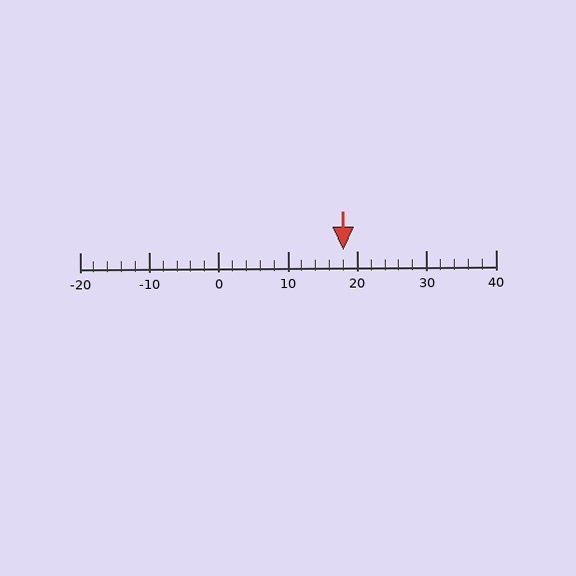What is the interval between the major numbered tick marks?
The major tick marks are spaced 10 units apart.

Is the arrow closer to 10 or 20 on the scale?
The arrow is closer to 20.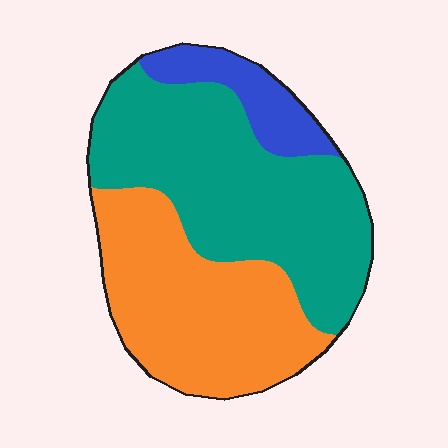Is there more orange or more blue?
Orange.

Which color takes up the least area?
Blue, at roughly 10%.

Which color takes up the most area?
Teal, at roughly 50%.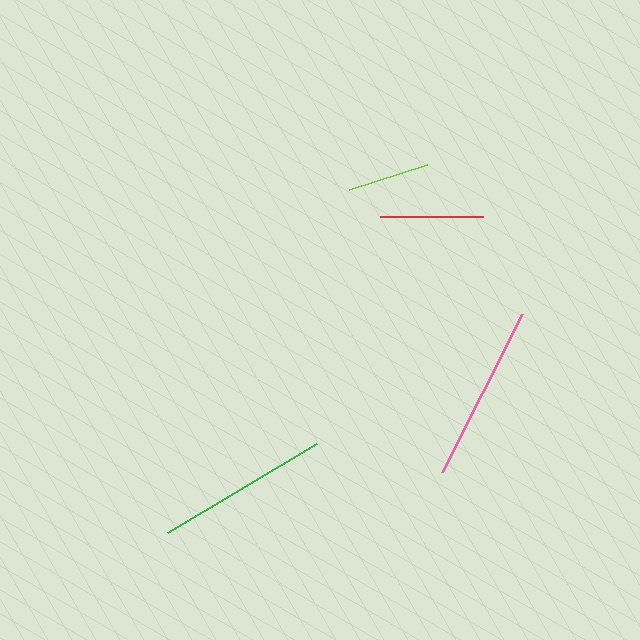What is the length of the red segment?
The red segment is approximately 102 pixels long.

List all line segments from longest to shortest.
From longest to shortest: pink, green, red, lime.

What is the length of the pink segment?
The pink segment is approximately 177 pixels long.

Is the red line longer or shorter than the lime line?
The red line is longer than the lime line.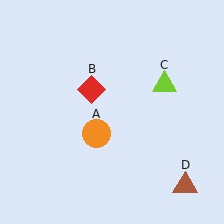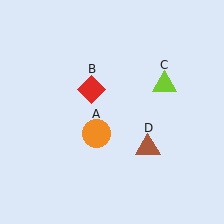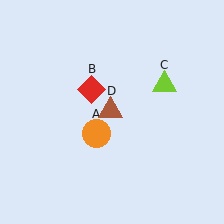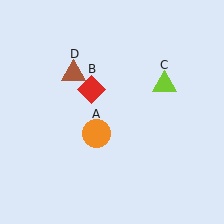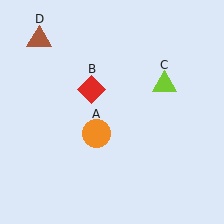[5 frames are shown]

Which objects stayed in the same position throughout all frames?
Orange circle (object A) and red diamond (object B) and lime triangle (object C) remained stationary.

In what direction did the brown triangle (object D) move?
The brown triangle (object D) moved up and to the left.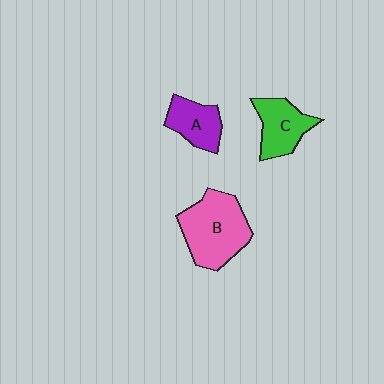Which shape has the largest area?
Shape B (pink).